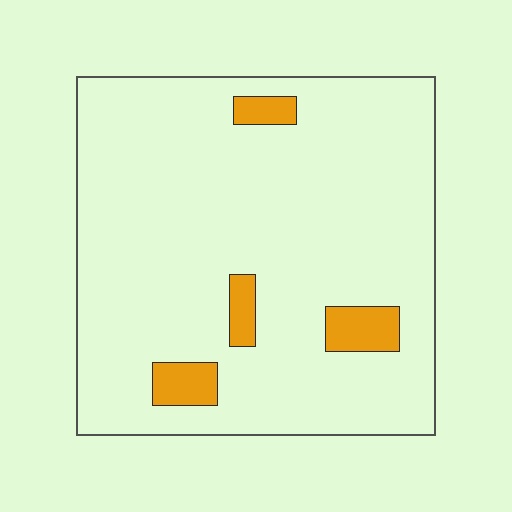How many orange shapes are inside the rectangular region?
4.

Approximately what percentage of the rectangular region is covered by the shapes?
Approximately 10%.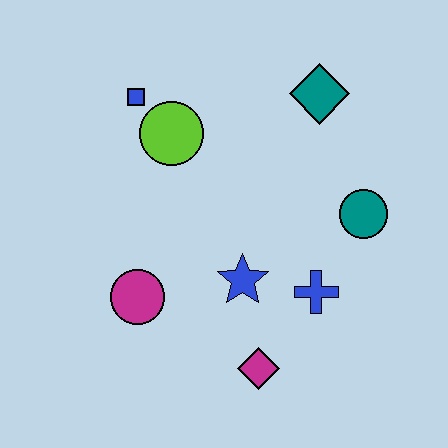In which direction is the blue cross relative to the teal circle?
The blue cross is below the teal circle.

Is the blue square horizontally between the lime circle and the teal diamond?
No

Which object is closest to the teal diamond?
The teal circle is closest to the teal diamond.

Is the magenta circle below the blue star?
Yes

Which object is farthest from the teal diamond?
The magenta diamond is farthest from the teal diamond.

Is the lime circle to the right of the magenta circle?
Yes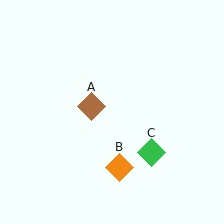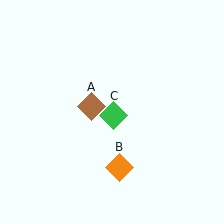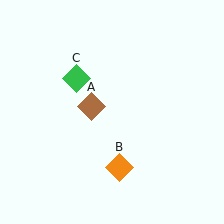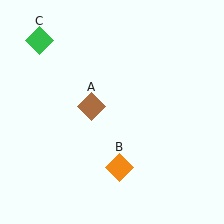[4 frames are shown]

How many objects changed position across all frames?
1 object changed position: green diamond (object C).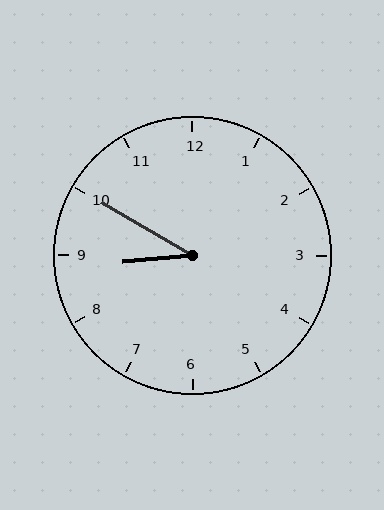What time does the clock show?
8:50.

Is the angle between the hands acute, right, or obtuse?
It is acute.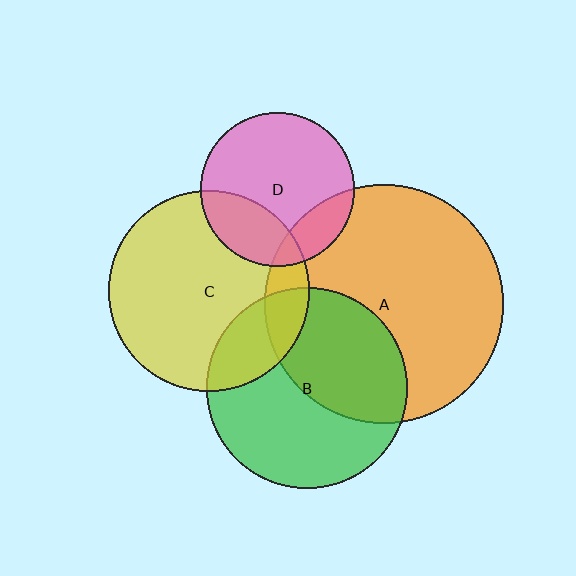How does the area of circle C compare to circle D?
Approximately 1.7 times.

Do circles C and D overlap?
Yes.